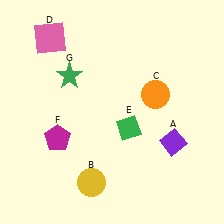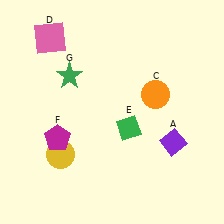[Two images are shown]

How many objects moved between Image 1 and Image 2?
1 object moved between the two images.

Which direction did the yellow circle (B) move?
The yellow circle (B) moved left.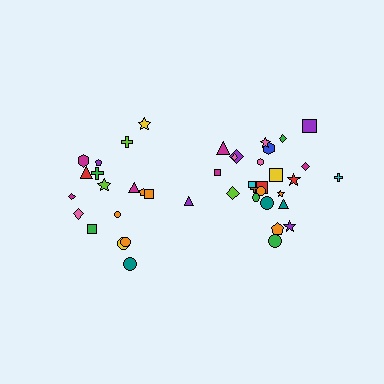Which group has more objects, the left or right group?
The right group.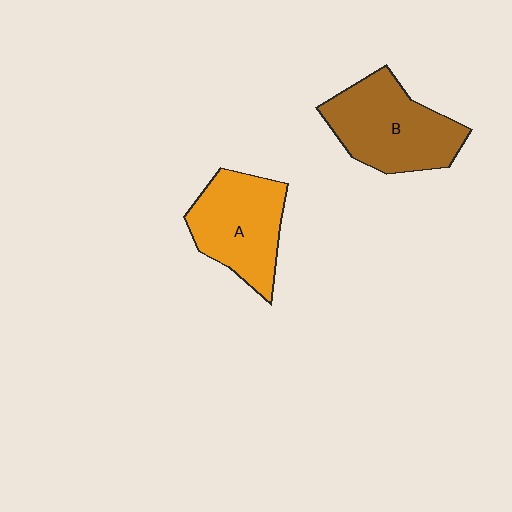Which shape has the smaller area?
Shape A (orange).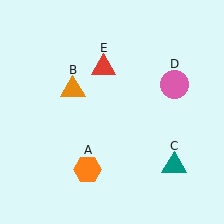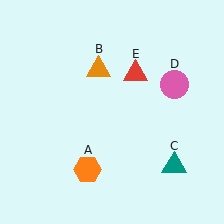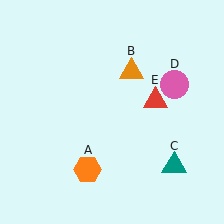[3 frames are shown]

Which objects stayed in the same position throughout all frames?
Orange hexagon (object A) and teal triangle (object C) and pink circle (object D) remained stationary.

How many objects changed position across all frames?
2 objects changed position: orange triangle (object B), red triangle (object E).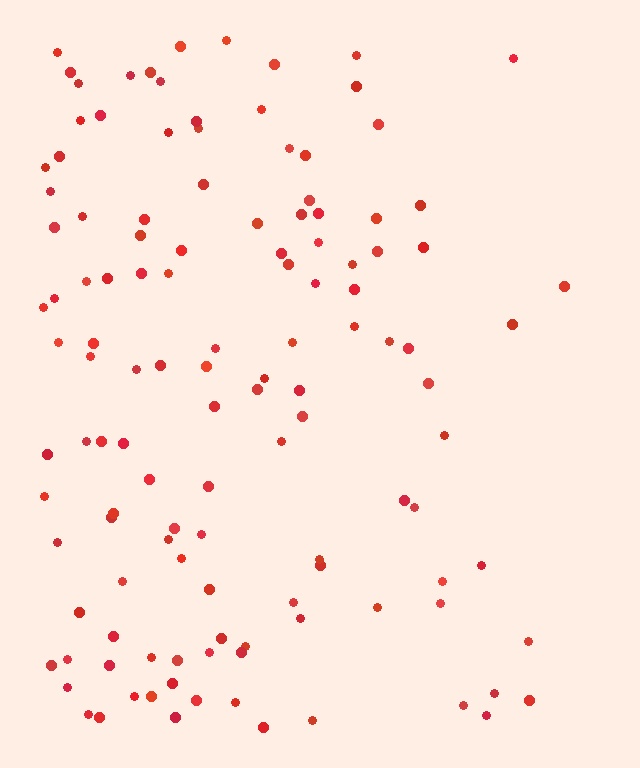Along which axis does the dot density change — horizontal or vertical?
Horizontal.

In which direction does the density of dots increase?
From right to left, with the left side densest.